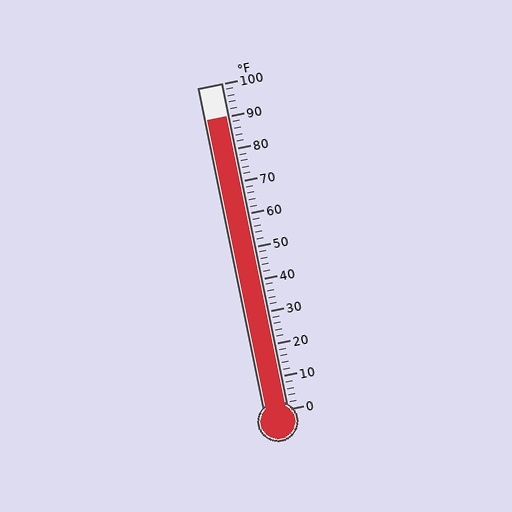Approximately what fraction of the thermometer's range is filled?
The thermometer is filled to approximately 90% of its range.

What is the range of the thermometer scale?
The thermometer scale ranges from 0°F to 100°F.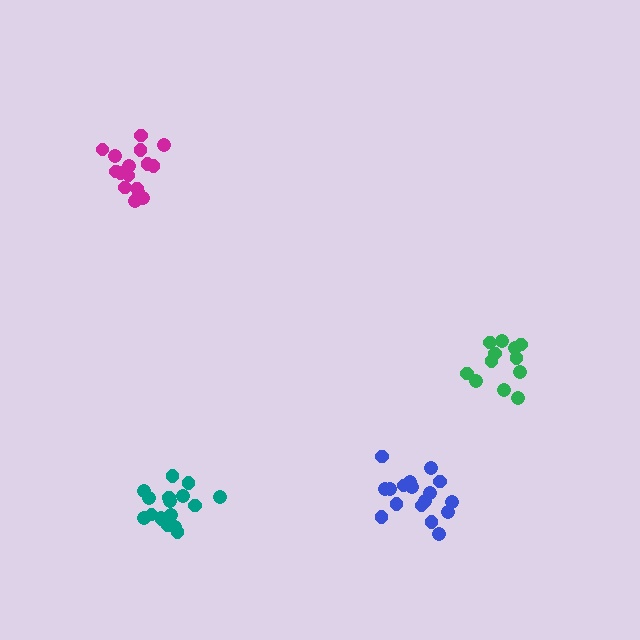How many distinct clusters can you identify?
There are 4 distinct clusters.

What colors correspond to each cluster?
The clusters are colored: green, teal, blue, magenta.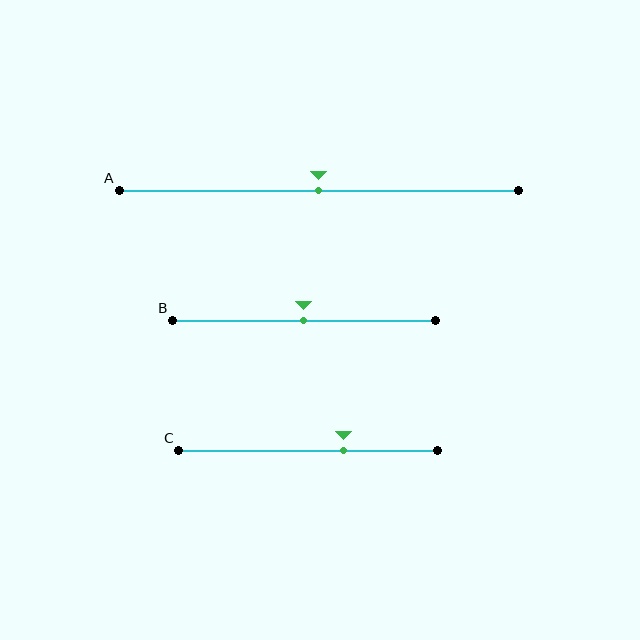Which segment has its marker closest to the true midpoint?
Segment A has its marker closest to the true midpoint.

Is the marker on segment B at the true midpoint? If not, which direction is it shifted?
Yes, the marker on segment B is at the true midpoint.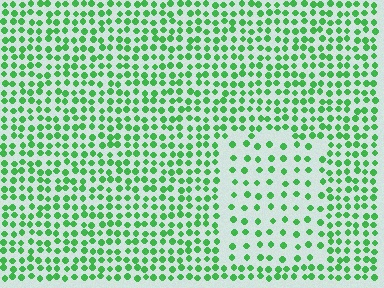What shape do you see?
I see a rectangle.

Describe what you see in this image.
The image contains small green elements arranged at two different densities. A rectangle-shaped region is visible where the elements are less densely packed than the surrounding area.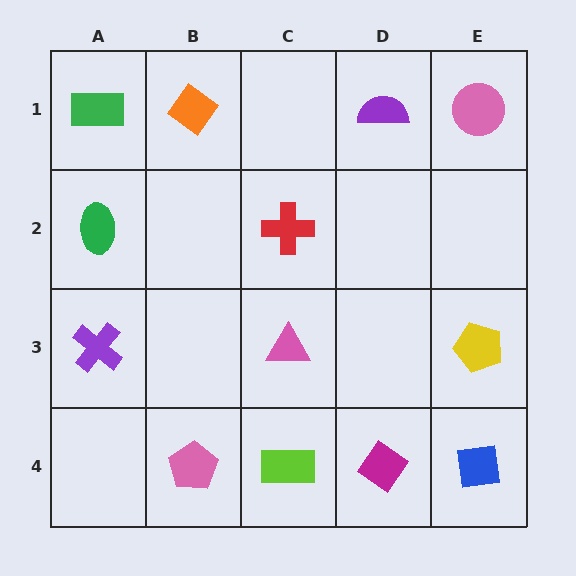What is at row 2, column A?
A green ellipse.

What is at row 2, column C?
A red cross.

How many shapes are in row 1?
4 shapes.